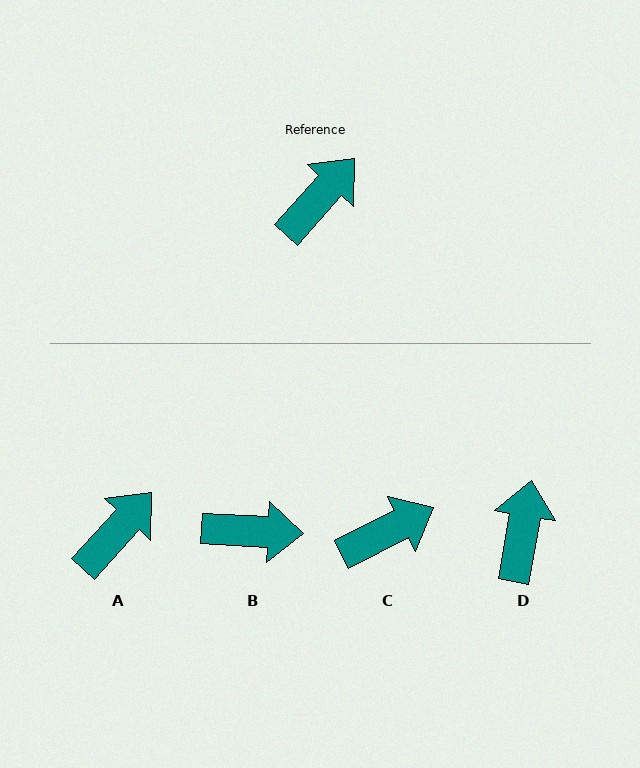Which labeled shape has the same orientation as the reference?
A.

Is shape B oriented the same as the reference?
No, it is off by about 51 degrees.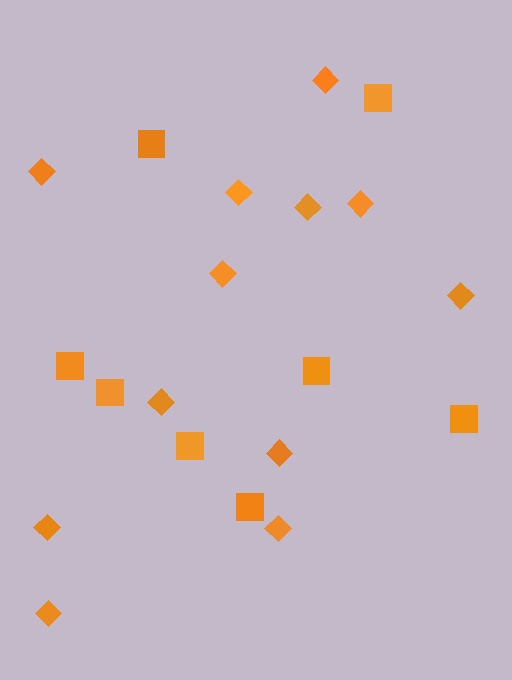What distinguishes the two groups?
There are 2 groups: one group of diamonds (12) and one group of squares (8).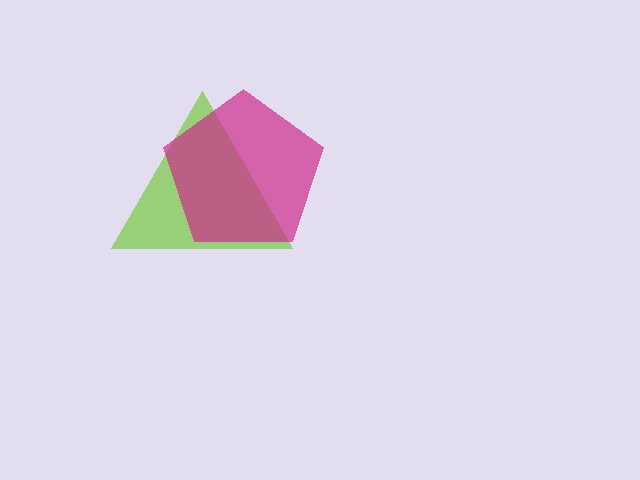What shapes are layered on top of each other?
The layered shapes are: a lime triangle, a magenta pentagon.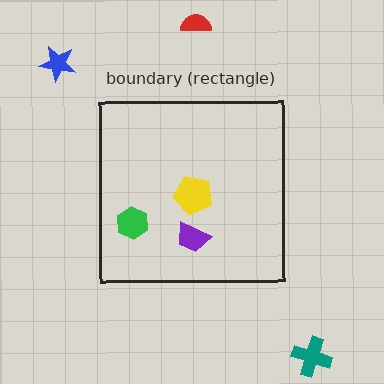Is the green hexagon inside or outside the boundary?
Inside.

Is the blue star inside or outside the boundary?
Outside.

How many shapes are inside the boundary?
3 inside, 3 outside.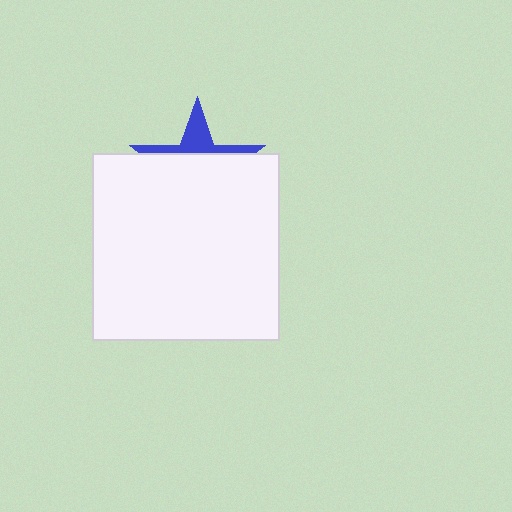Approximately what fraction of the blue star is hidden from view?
Roughly 69% of the blue star is hidden behind the white square.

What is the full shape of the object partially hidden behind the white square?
The partially hidden object is a blue star.